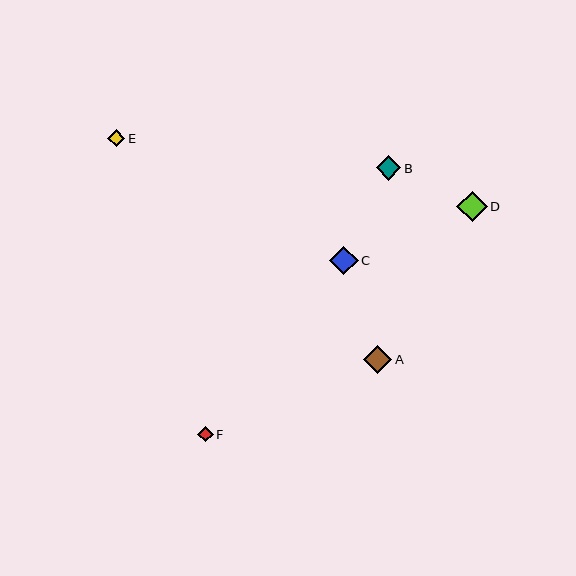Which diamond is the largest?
Diamond D is the largest with a size of approximately 30 pixels.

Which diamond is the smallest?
Diamond F is the smallest with a size of approximately 16 pixels.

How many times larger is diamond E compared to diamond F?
Diamond E is approximately 1.1 times the size of diamond F.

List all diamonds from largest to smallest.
From largest to smallest: D, A, C, B, E, F.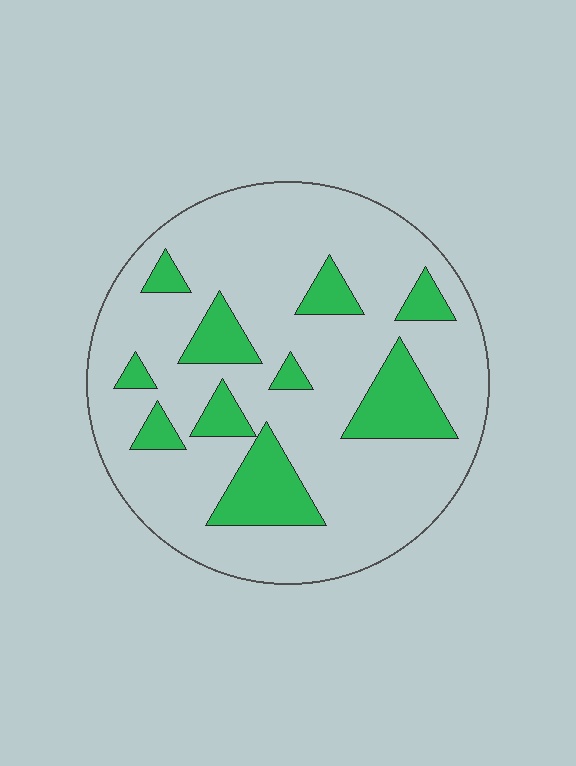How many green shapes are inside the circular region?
10.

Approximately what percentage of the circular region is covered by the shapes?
Approximately 20%.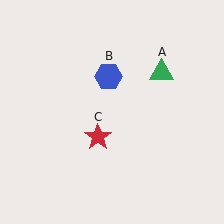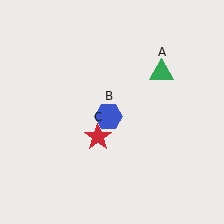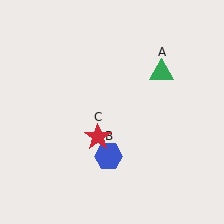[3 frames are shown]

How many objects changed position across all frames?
1 object changed position: blue hexagon (object B).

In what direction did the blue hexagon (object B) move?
The blue hexagon (object B) moved down.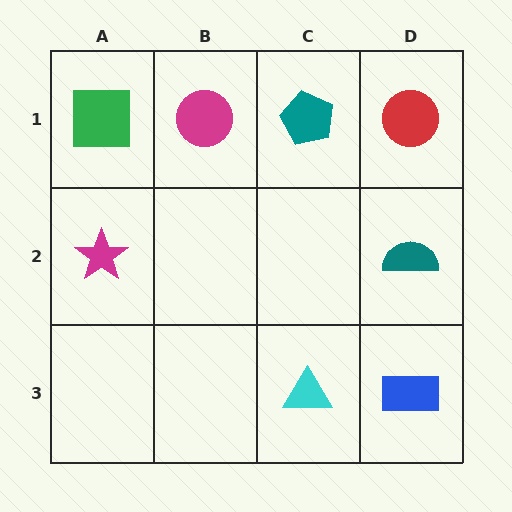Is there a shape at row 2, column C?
No, that cell is empty.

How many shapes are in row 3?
2 shapes.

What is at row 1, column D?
A red circle.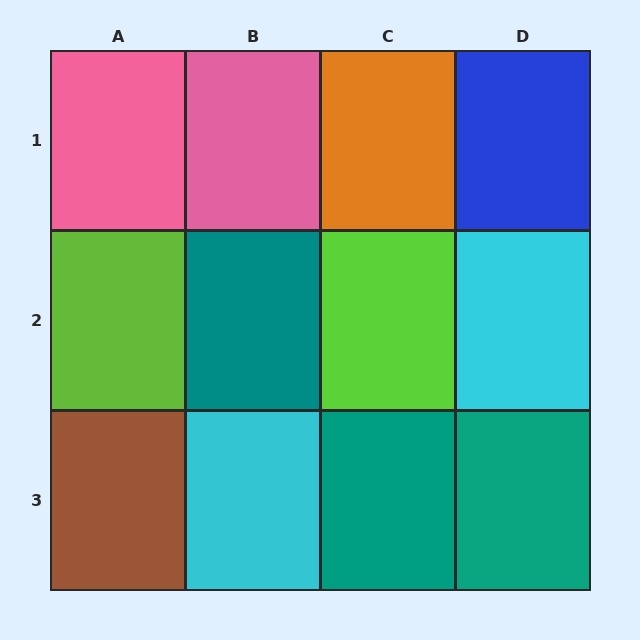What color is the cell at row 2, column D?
Cyan.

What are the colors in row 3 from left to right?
Brown, cyan, teal, teal.